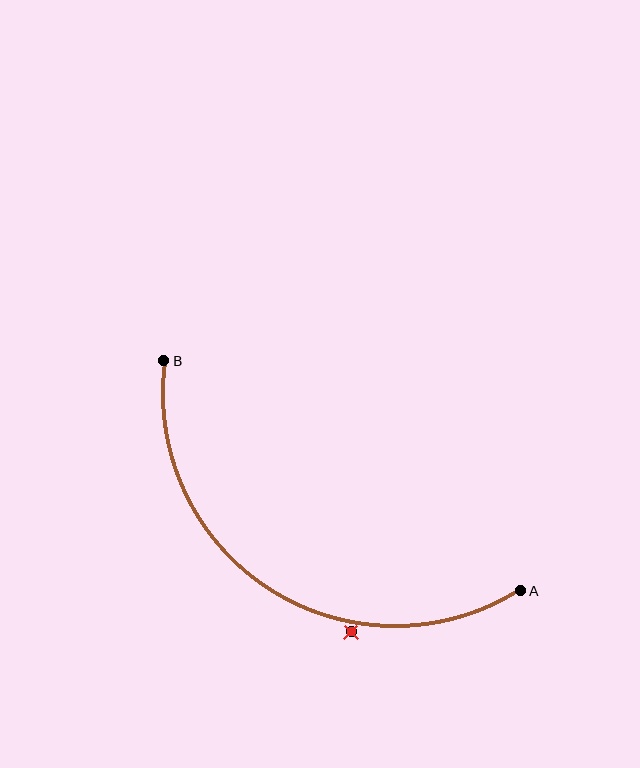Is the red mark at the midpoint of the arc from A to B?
No — the red mark does not lie on the arc at all. It sits slightly outside the curve.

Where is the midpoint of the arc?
The arc midpoint is the point on the curve farthest from the straight line joining A and B. It sits below that line.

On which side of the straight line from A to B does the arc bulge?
The arc bulges below the straight line connecting A and B.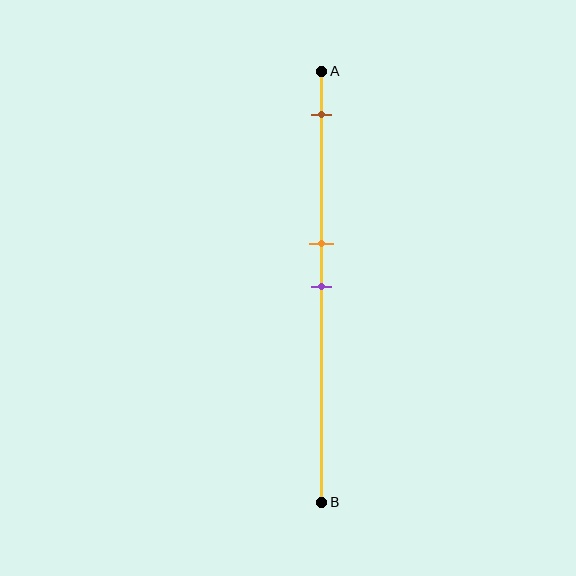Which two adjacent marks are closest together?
The orange and purple marks are the closest adjacent pair.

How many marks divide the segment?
There are 3 marks dividing the segment.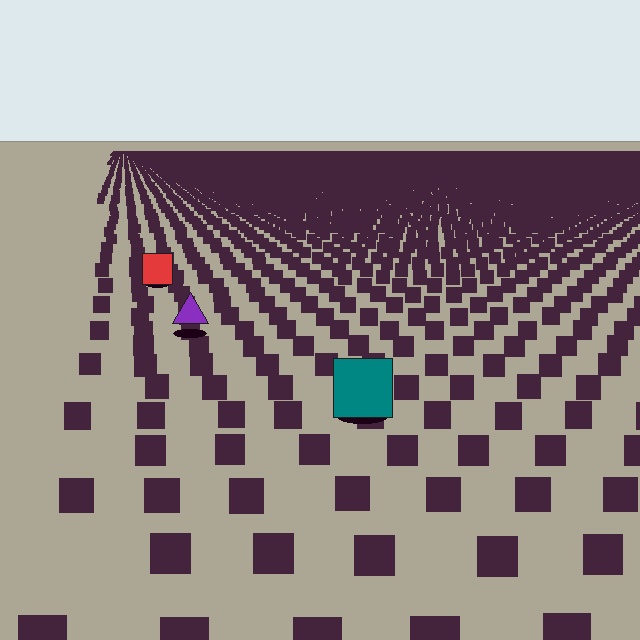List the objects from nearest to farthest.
From nearest to farthest: the teal square, the purple triangle, the red square.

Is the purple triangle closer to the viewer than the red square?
Yes. The purple triangle is closer — you can tell from the texture gradient: the ground texture is coarser near it.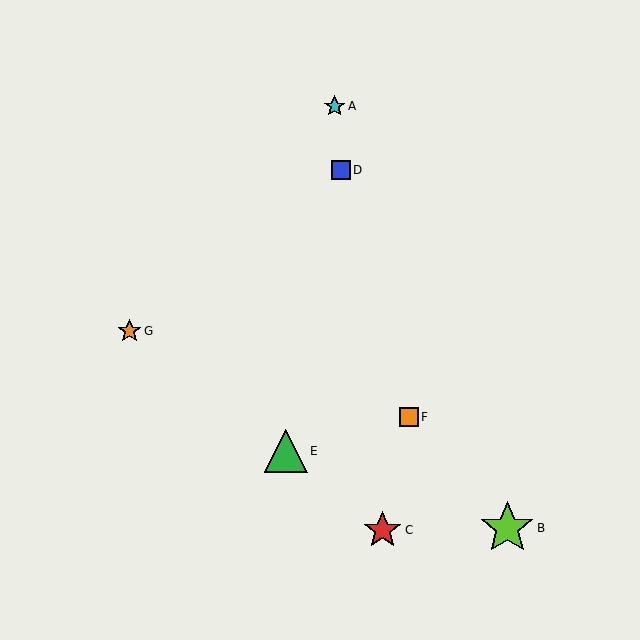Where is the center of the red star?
The center of the red star is at (383, 530).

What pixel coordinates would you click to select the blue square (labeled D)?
Click at (341, 170) to select the blue square D.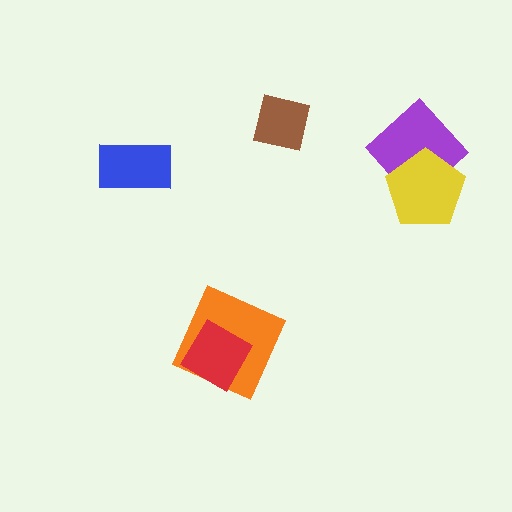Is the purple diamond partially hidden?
Yes, it is partially covered by another shape.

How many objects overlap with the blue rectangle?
0 objects overlap with the blue rectangle.